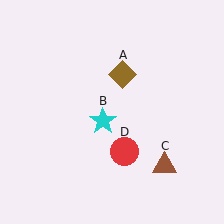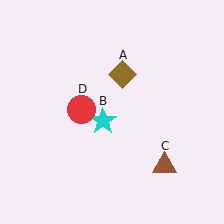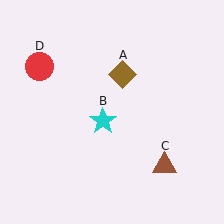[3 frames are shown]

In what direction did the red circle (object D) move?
The red circle (object D) moved up and to the left.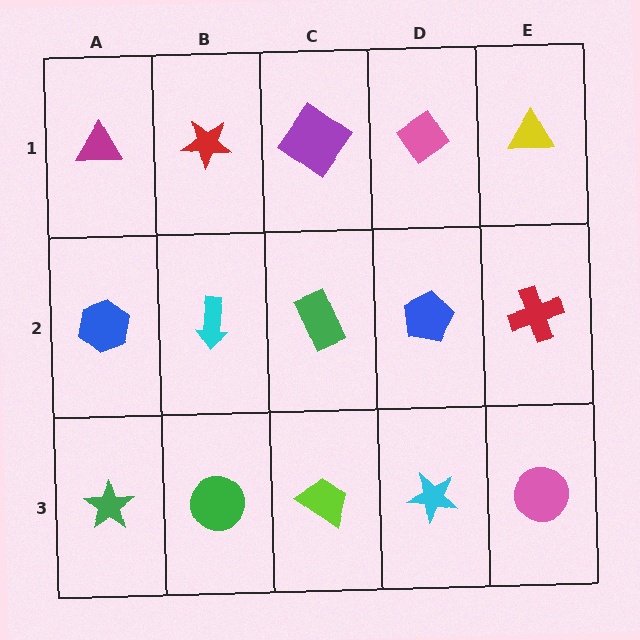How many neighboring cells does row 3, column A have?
2.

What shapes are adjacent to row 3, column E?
A red cross (row 2, column E), a cyan star (row 3, column D).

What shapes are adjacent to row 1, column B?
A cyan arrow (row 2, column B), a magenta triangle (row 1, column A), a purple diamond (row 1, column C).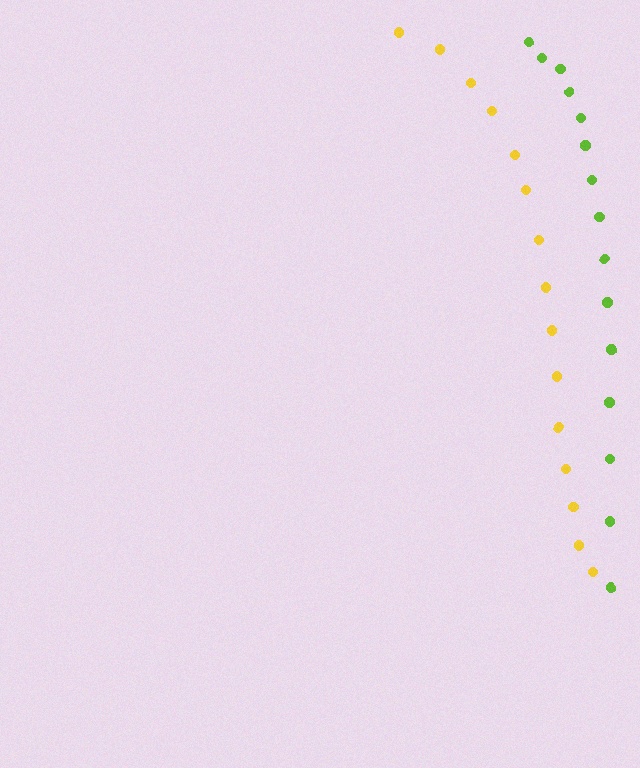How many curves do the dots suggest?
There are 2 distinct paths.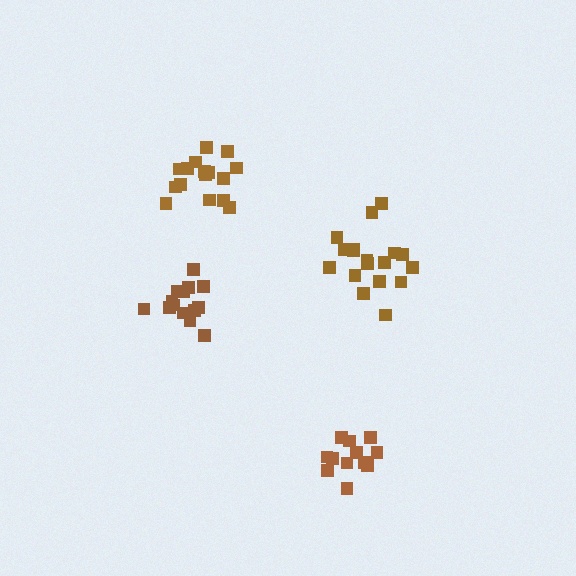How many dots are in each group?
Group 1: 12 dots, Group 2: 18 dots, Group 3: 16 dots, Group 4: 14 dots (60 total).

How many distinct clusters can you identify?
There are 4 distinct clusters.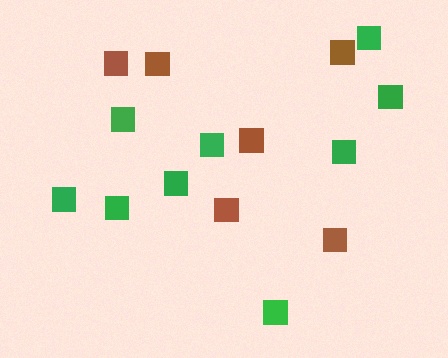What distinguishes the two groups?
There are 2 groups: one group of brown squares (6) and one group of green squares (9).